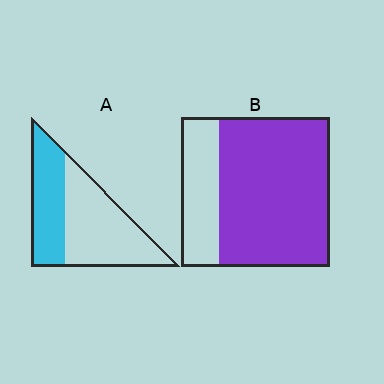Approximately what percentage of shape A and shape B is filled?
A is approximately 40% and B is approximately 75%.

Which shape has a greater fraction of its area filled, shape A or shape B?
Shape B.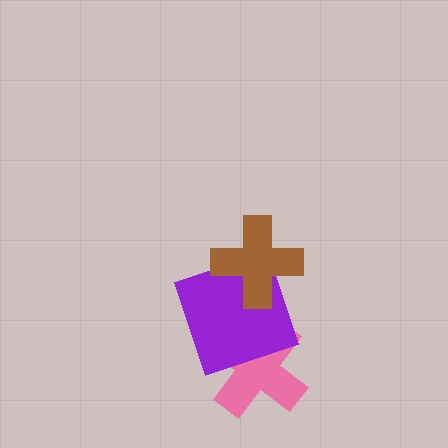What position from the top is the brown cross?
The brown cross is 1st from the top.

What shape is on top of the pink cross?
The purple square is on top of the pink cross.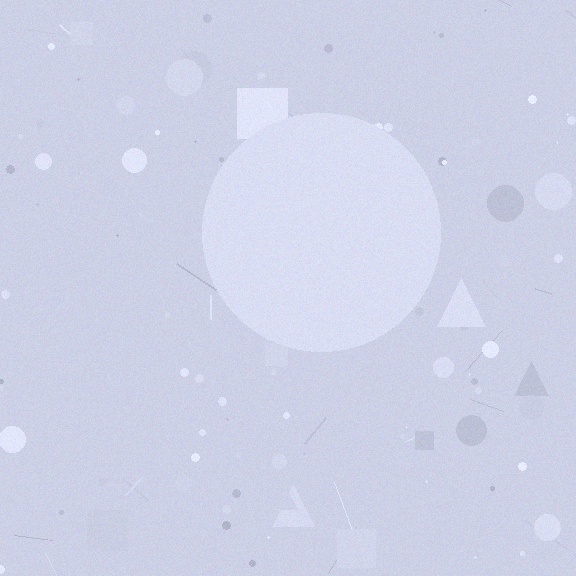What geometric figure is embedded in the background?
A circle is embedded in the background.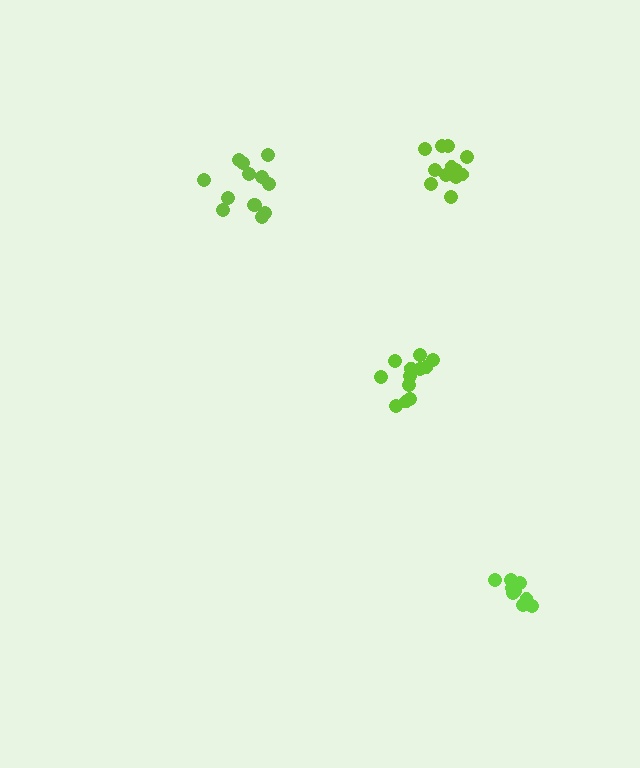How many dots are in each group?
Group 1: 12 dots, Group 2: 9 dots, Group 3: 13 dots, Group 4: 13 dots (47 total).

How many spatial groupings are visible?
There are 4 spatial groupings.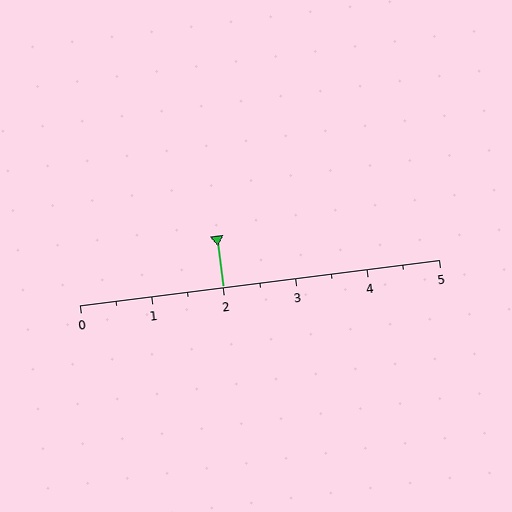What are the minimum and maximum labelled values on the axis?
The axis runs from 0 to 5.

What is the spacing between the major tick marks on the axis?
The major ticks are spaced 1 apart.